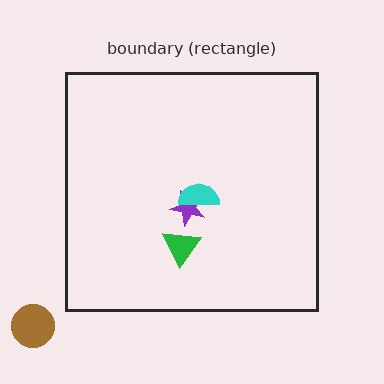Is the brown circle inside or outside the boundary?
Outside.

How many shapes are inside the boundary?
3 inside, 1 outside.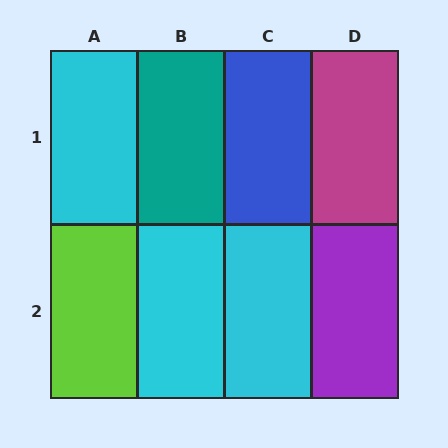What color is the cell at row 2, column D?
Purple.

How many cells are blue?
1 cell is blue.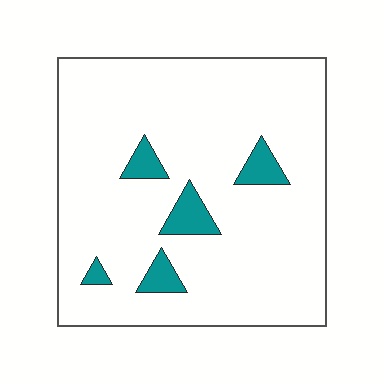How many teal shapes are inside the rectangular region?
5.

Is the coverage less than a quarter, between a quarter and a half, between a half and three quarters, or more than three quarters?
Less than a quarter.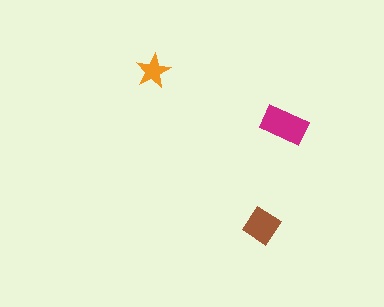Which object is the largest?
The magenta rectangle.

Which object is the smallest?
The orange star.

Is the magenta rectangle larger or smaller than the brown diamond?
Larger.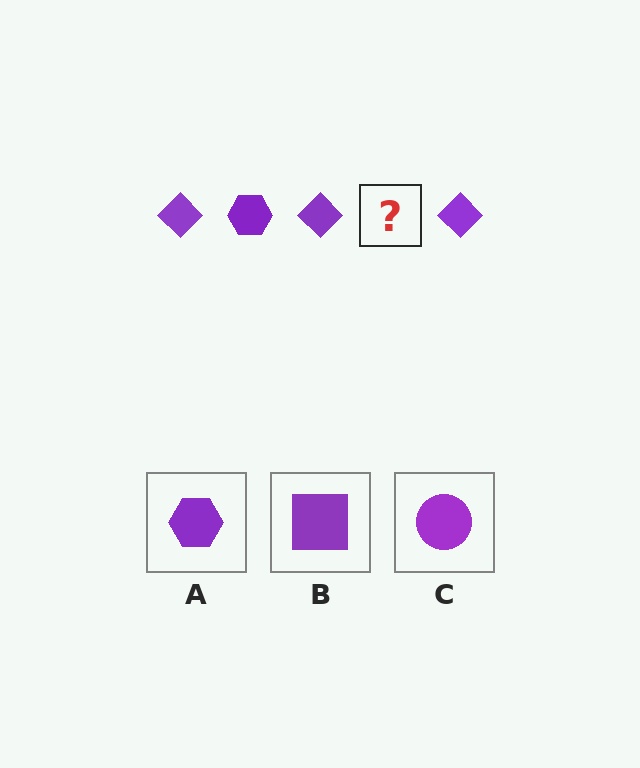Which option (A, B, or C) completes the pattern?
A.